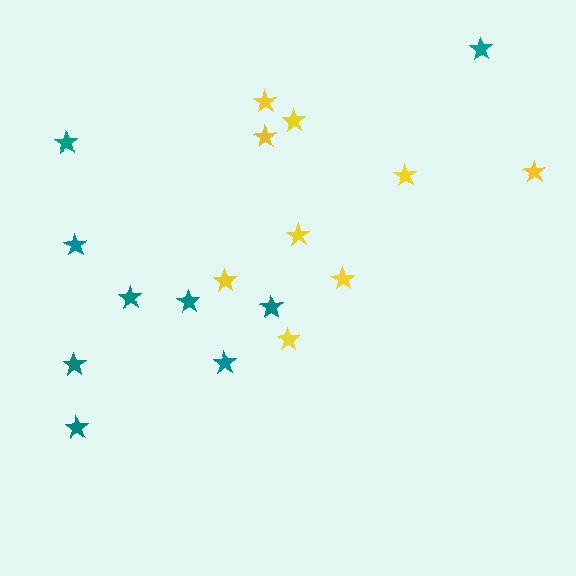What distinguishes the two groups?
There are 2 groups: one group of yellow stars (9) and one group of teal stars (9).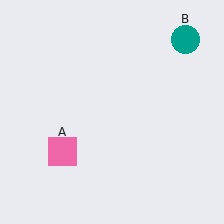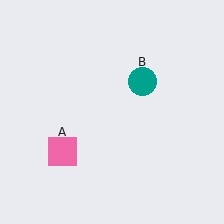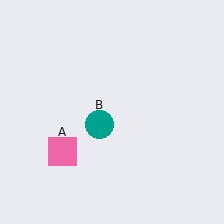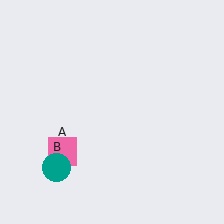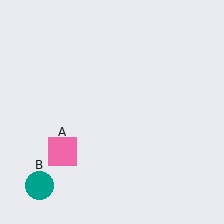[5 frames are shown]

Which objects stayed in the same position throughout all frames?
Pink square (object A) remained stationary.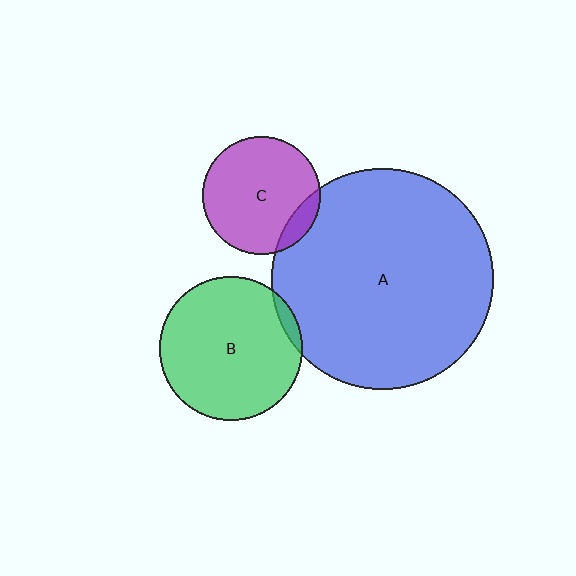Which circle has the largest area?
Circle A (blue).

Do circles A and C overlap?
Yes.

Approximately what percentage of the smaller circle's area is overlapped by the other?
Approximately 10%.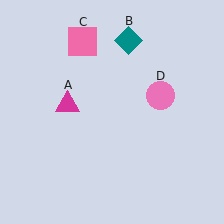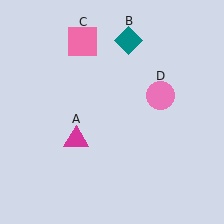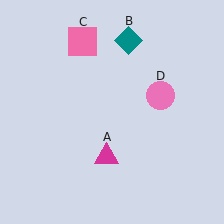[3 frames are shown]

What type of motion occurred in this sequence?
The magenta triangle (object A) rotated counterclockwise around the center of the scene.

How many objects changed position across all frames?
1 object changed position: magenta triangle (object A).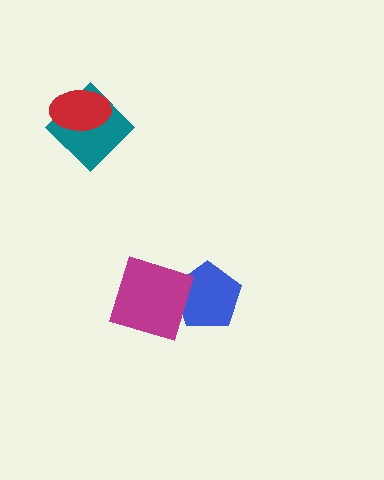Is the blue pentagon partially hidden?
Yes, it is partially covered by another shape.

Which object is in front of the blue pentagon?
The magenta square is in front of the blue pentagon.